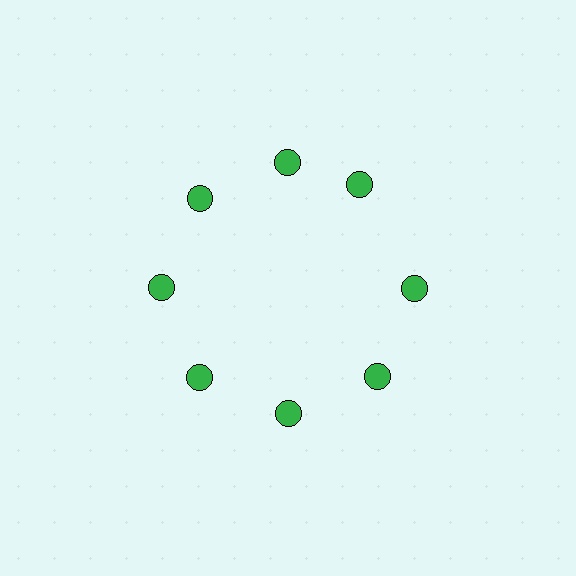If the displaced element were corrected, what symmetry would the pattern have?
It would have 8-fold rotational symmetry — the pattern would map onto itself every 45 degrees.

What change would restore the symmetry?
The symmetry would be restored by rotating it back into even spacing with its neighbors so that all 8 circles sit at equal angles and equal distance from the center.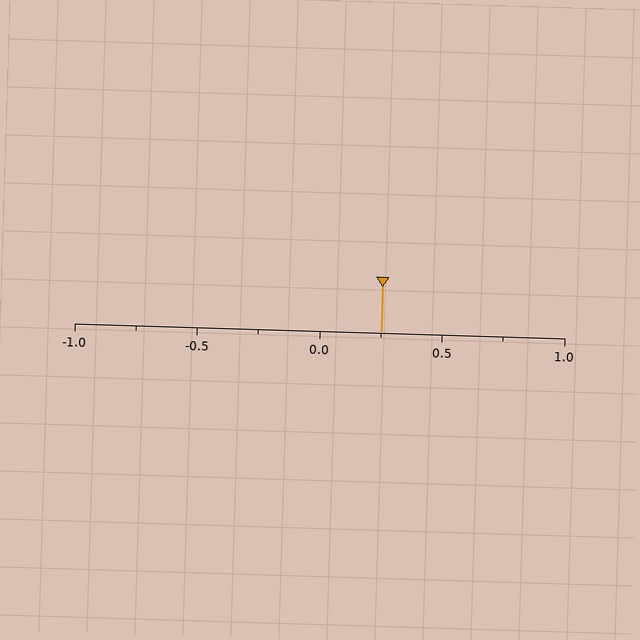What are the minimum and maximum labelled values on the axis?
The axis runs from -1.0 to 1.0.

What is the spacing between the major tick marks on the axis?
The major ticks are spaced 0.5 apart.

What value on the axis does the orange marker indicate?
The marker indicates approximately 0.25.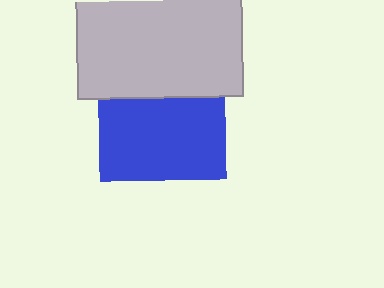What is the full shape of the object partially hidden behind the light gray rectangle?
The partially hidden object is a blue square.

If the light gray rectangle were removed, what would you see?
You would see the complete blue square.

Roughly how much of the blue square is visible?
Most of it is visible (roughly 65%).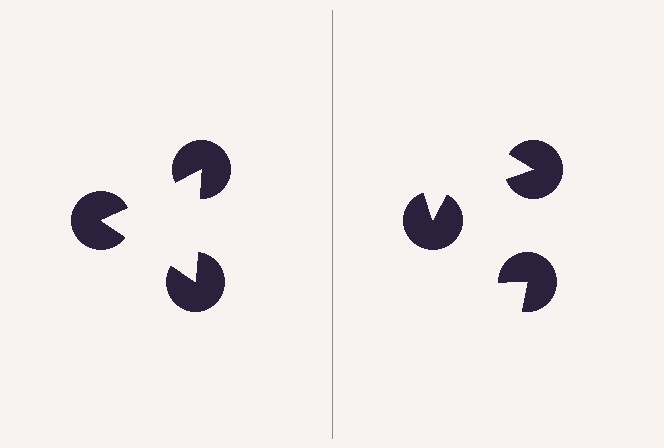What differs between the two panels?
The pac-man discs are positioned identically on both sides; only the wedge orientations differ. On the left they align to a triangle; on the right they are misaligned.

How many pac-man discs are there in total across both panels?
6 — 3 on each side.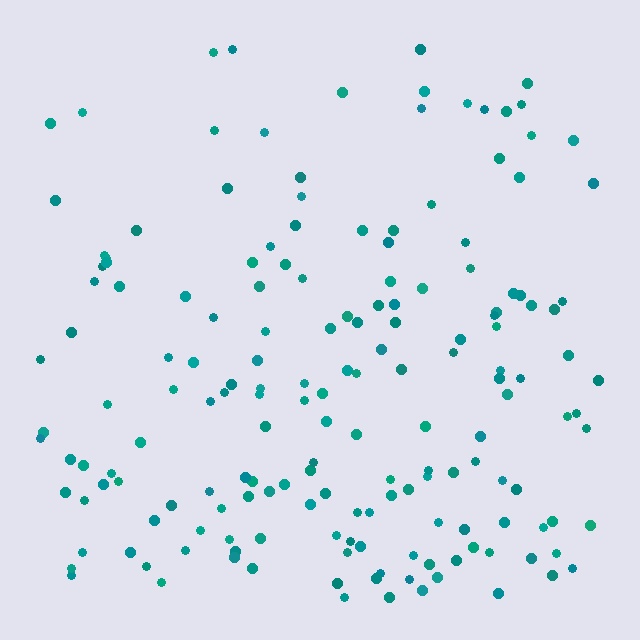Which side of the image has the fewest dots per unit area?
The top.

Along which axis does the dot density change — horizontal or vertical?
Vertical.